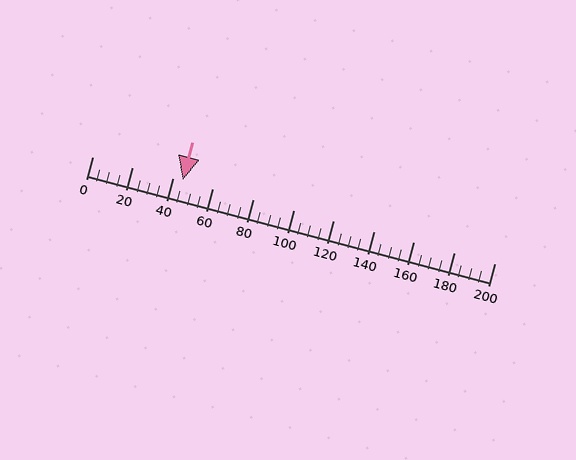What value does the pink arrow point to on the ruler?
The pink arrow points to approximately 45.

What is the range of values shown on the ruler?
The ruler shows values from 0 to 200.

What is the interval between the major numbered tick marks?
The major tick marks are spaced 20 units apart.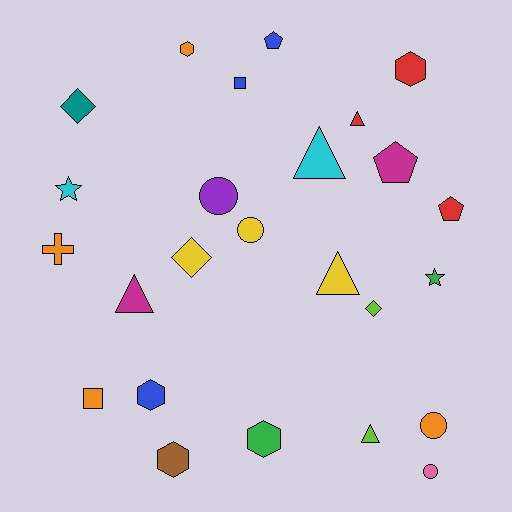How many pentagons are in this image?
There are 3 pentagons.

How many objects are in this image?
There are 25 objects.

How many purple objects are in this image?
There is 1 purple object.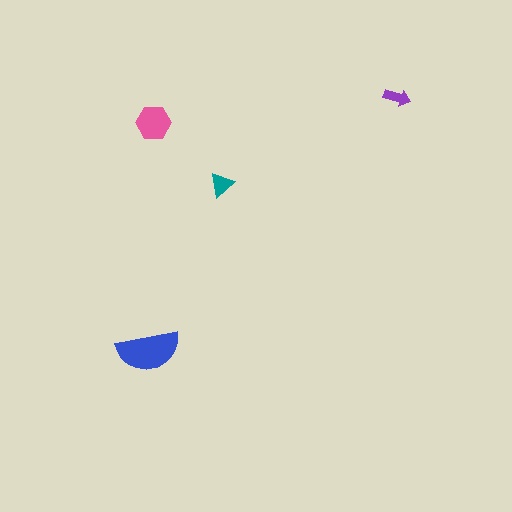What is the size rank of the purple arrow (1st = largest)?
4th.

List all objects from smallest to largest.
The purple arrow, the teal triangle, the pink hexagon, the blue semicircle.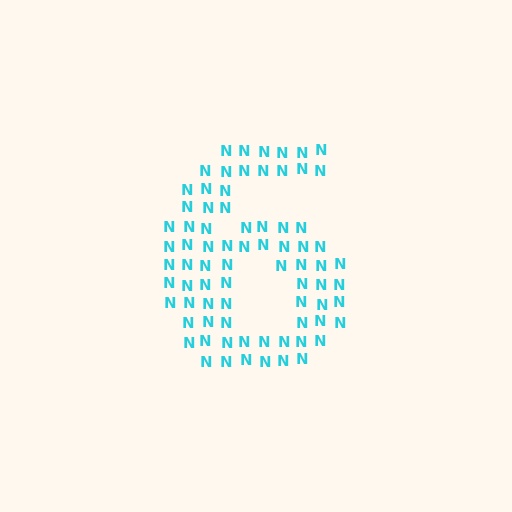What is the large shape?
The large shape is the digit 6.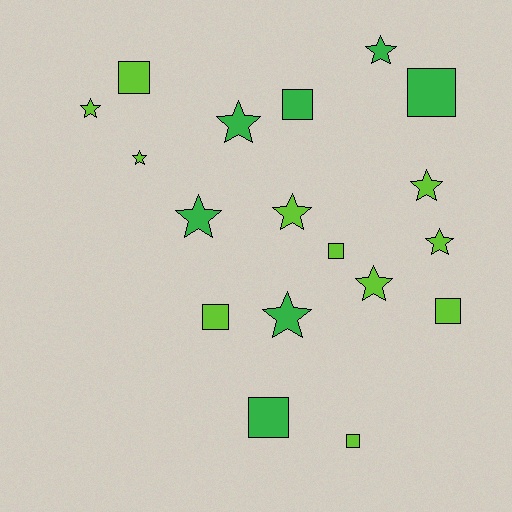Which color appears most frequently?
Lime, with 11 objects.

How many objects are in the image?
There are 18 objects.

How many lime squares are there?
There are 5 lime squares.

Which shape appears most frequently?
Star, with 10 objects.